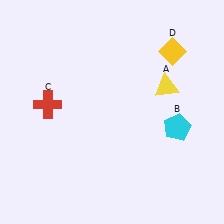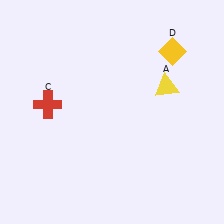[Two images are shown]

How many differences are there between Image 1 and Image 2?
There is 1 difference between the two images.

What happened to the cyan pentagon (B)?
The cyan pentagon (B) was removed in Image 2. It was in the bottom-right area of Image 1.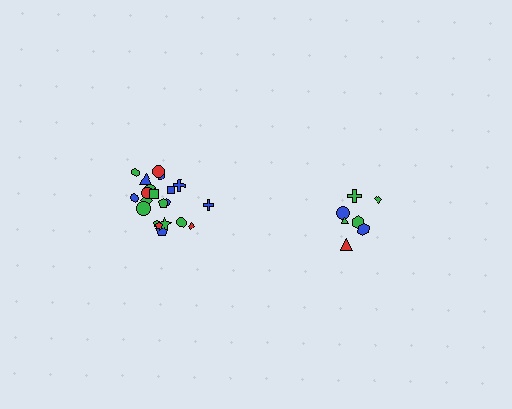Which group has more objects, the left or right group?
The left group.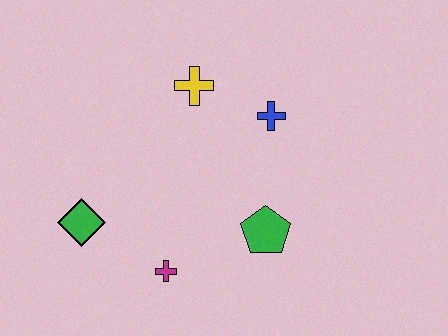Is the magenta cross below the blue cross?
Yes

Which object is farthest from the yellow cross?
The magenta cross is farthest from the yellow cross.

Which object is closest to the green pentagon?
The magenta cross is closest to the green pentagon.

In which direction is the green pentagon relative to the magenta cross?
The green pentagon is to the right of the magenta cross.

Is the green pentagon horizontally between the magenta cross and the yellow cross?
No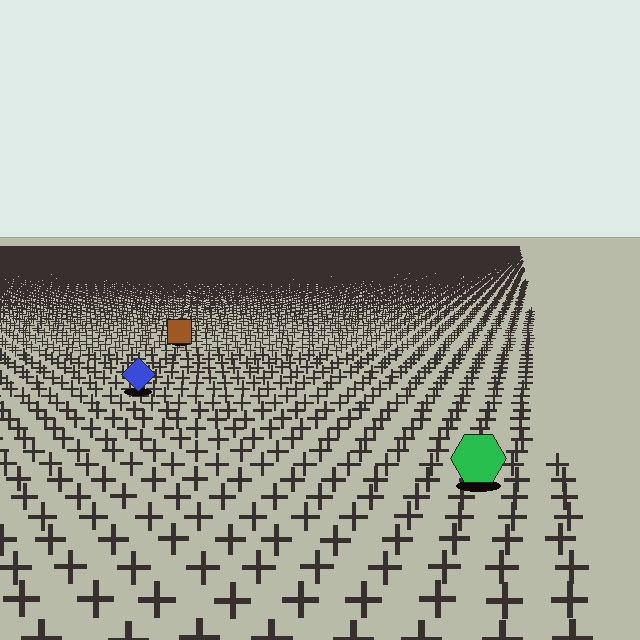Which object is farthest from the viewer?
The brown square is farthest from the viewer. It appears smaller and the ground texture around it is denser.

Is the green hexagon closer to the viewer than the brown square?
Yes. The green hexagon is closer — you can tell from the texture gradient: the ground texture is coarser near it.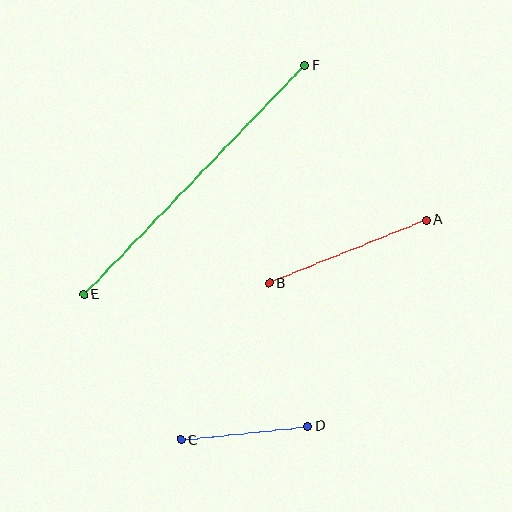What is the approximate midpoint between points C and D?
The midpoint is at approximately (244, 433) pixels.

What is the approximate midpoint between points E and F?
The midpoint is at approximately (194, 180) pixels.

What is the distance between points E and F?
The distance is approximately 318 pixels.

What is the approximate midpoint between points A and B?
The midpoint is at approximately (348, 252) pixels.